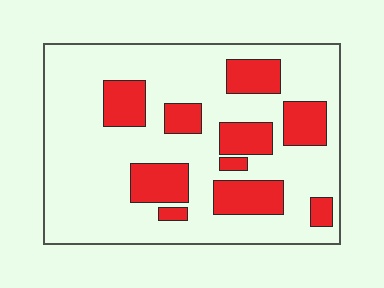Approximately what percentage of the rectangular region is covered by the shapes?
Approximately 25%.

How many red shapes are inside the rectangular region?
10.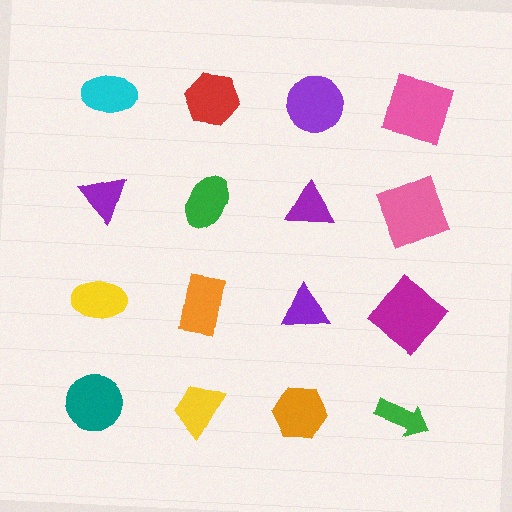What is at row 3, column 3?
A purple triangle.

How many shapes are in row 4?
4 shapes.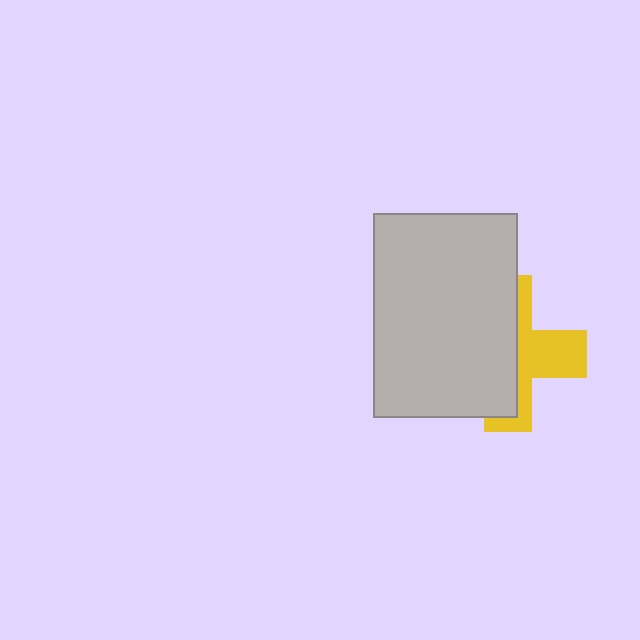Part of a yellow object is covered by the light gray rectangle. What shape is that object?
It is a cross.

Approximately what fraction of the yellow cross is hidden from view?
Roughly 58% of the yellow cross is hidden behind the light gray rectangle.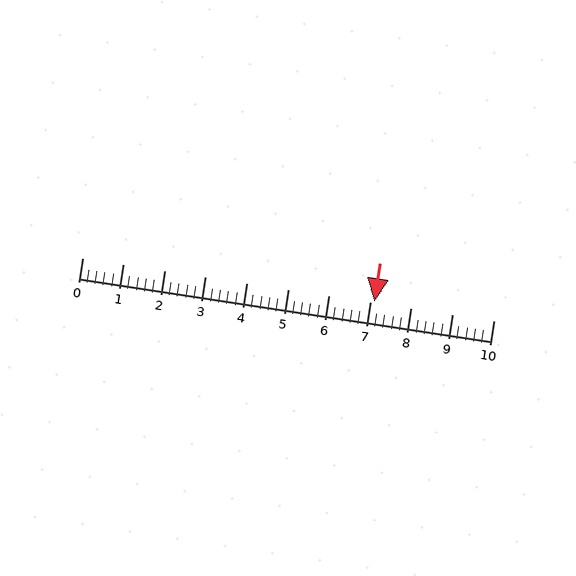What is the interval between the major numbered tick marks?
The major tick marks are spaced 1 units apart.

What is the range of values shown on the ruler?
The ruler shows values from 0 to 10.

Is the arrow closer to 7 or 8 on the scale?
The arrow is closer to 7.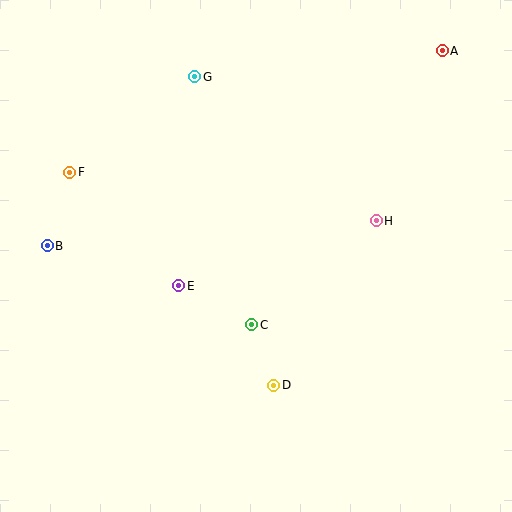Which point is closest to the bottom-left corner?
Point B is closest to the bottom-left corner.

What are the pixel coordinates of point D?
Point D is at (274, 385).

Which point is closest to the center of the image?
Point C at (252, 325) is closest to the center.